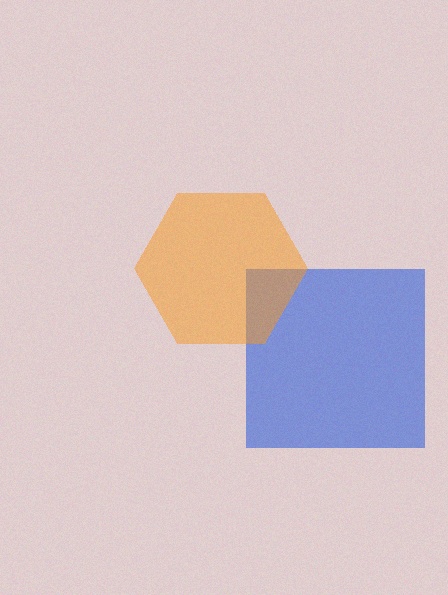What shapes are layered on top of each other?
The layered shapes are: a blue square, an orange hexagon.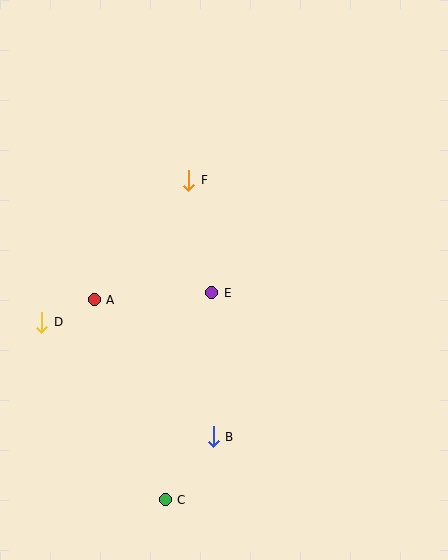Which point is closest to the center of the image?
Point E at (212, 293) is closest to the center.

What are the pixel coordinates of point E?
Point E is at (212, 293).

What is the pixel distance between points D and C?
The distance between D and C is 216 pixels.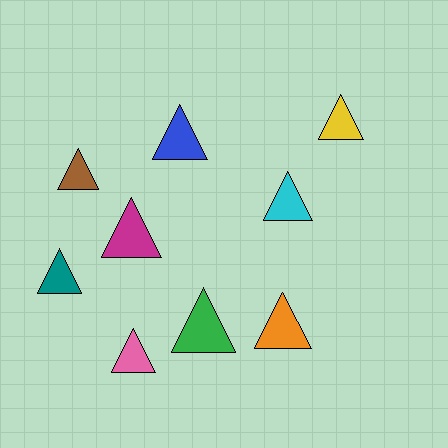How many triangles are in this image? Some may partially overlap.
There are 9 triangles.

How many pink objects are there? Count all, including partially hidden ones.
There is 1 pink object.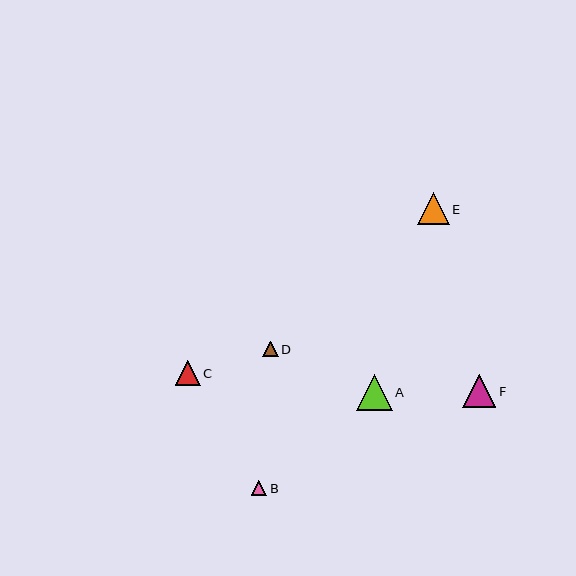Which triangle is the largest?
Triangle A is the largest with a size of approximately 36 pixels.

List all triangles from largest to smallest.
From largest to smallest: A, F, E, C, B, D.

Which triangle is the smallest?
Triangle D is the smallest with a size of approximately 15 pixels.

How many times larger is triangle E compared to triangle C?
Triangle E is approximately 1.3 times the size of triangle C.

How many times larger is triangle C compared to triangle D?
Triangle C is approximately 1.6 times the size of triangle D.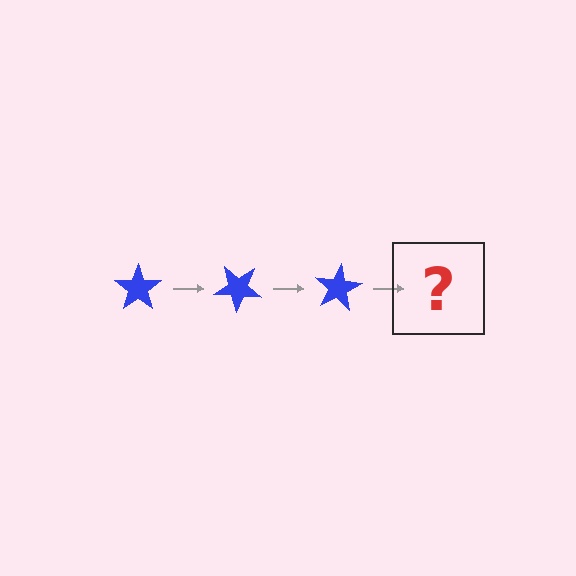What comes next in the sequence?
The next element should be a blue star rotated 120 degrees.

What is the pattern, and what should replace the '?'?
The pattern is that the star rotates 40 degrees each step. The '?' should be a blue star rotated 120 degrees.